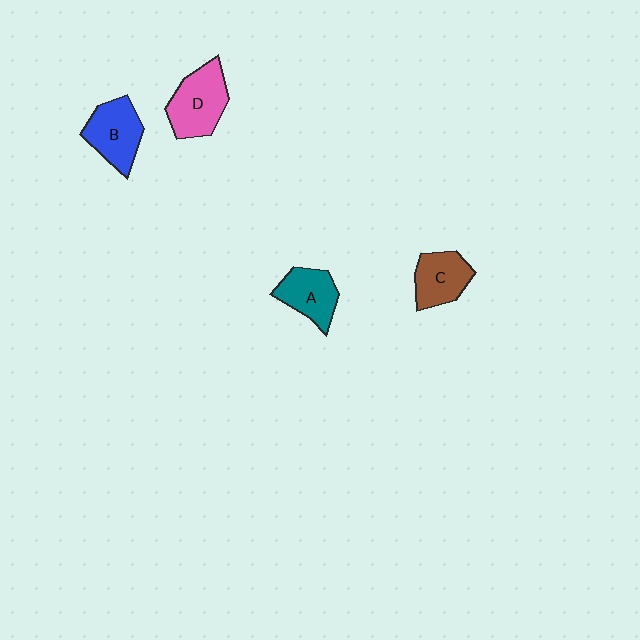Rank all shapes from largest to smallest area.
From largest to smallest: D (pink), B (blue), A (teal), C (brown).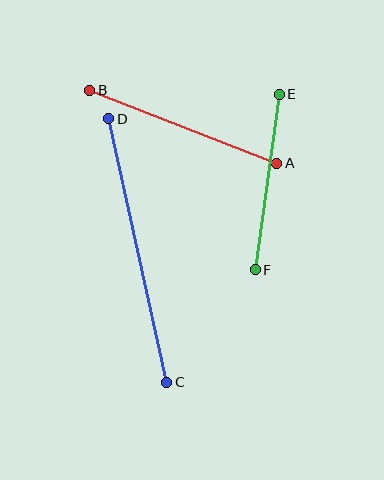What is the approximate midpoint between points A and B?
The midpoint is at approximately (183, 127) pixels.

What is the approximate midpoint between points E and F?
The midpoint is at approximately (267, 182) pixels.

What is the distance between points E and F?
The distance is approximately 177 pixels.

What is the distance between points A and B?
The distance is approximately 201 pixels.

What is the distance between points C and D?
The distance is approximately 270 pixels.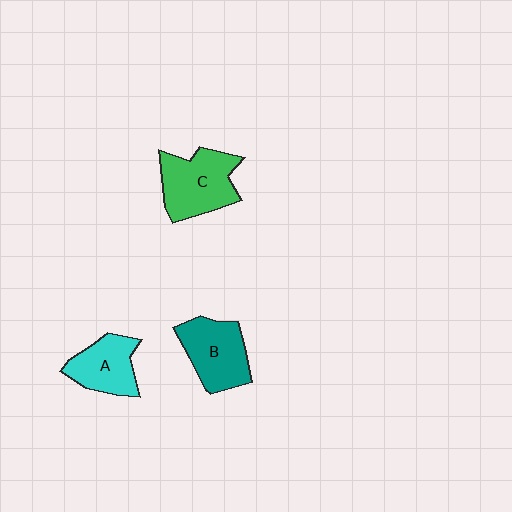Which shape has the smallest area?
Shape A (cyan).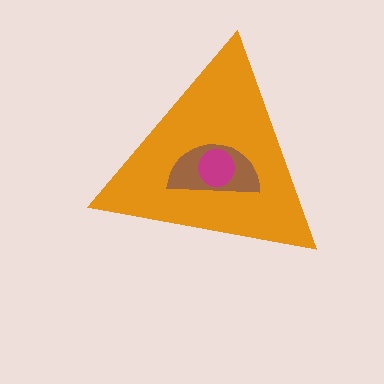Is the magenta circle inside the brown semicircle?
Yes.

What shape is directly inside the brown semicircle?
The magenta circle.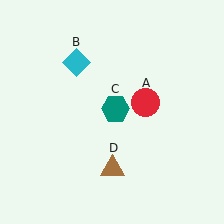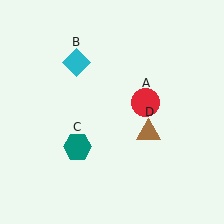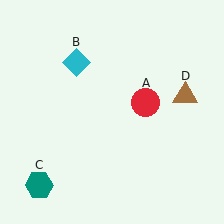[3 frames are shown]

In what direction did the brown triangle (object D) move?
The brown triangle (object D) moved up and to the right.